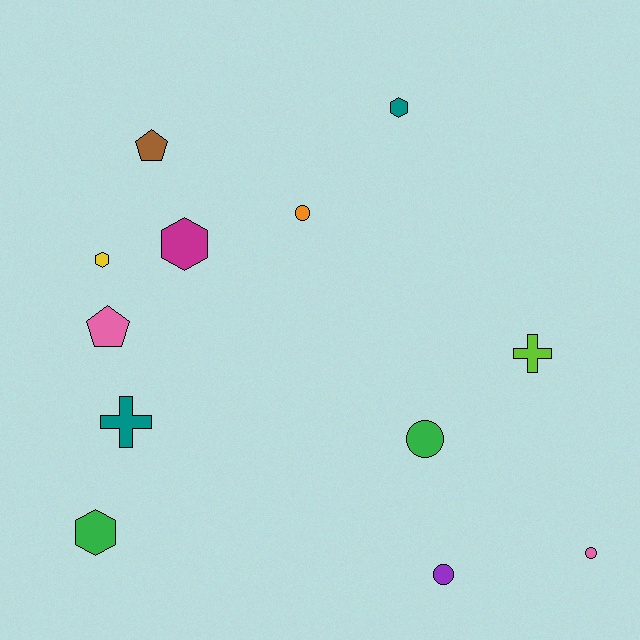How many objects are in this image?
There are 12 objects.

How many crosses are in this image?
There are 2 crosses.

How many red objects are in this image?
There are no red objects.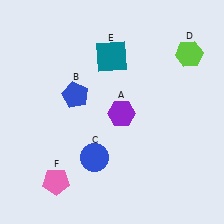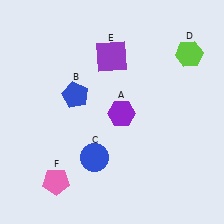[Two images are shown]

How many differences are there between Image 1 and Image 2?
There is 1 difference between the two images.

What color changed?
The square (E) changed from teal in Image 1 to purple in Image 2.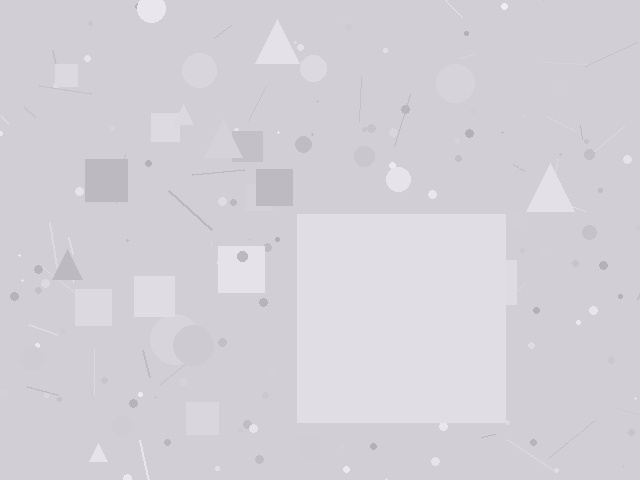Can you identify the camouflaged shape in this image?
The camouflaged shape is a square.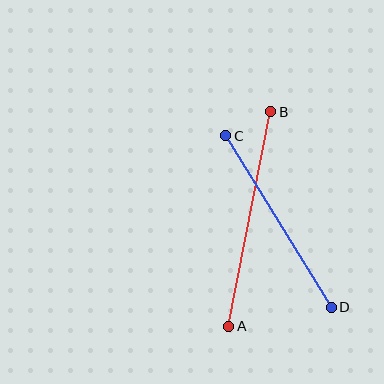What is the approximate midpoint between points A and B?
The midpoint is at approximately (250, 219) pixels.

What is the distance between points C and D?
The distance is approximately 201 pixels.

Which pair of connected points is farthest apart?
Points A and B are farthest apart.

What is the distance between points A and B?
The distance is approximately 219 pixels.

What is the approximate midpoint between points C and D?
The midpoint is at approximately (279, 222) pixels.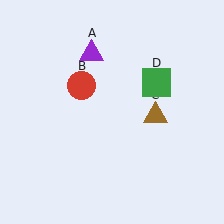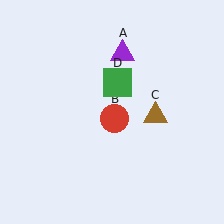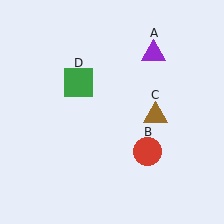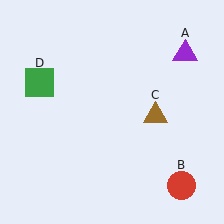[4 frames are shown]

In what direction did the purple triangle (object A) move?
The purple triangle (object A) moved right.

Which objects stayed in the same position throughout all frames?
Brown triangle (object C) remained stationary.